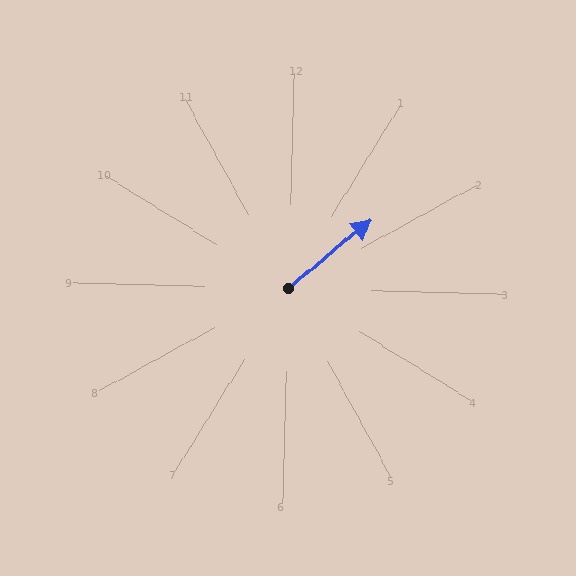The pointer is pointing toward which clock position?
Roughly 2 o'clock.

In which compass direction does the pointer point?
Northeast.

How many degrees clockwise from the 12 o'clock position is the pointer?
Approximately 49 degrees.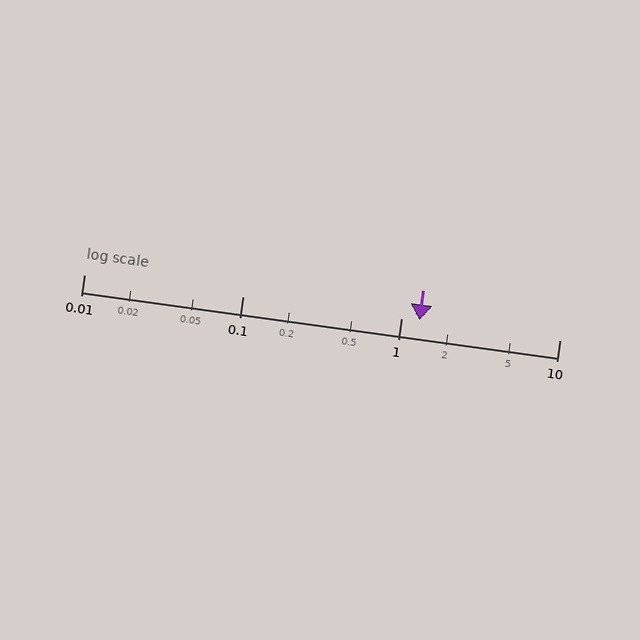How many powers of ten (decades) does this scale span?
The scale spans 3 decades, from 0.01 to 10.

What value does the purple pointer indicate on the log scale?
The pointer indicates approximately 1.3.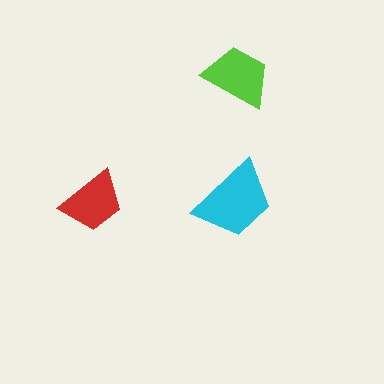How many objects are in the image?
There are 3 objects in the image.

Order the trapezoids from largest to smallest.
the cyan one, the lime one, the red one.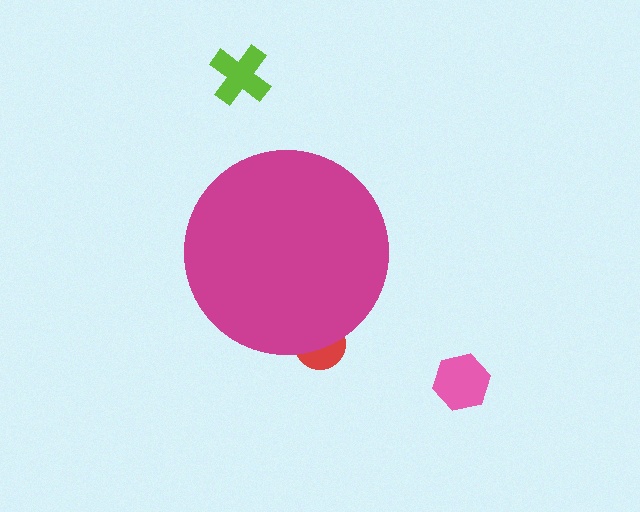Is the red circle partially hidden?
Yes, the red circle is partially hidden behind the magenta circle.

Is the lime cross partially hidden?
No, the lime cross is fully visible.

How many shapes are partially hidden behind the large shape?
1 shape is partially hidden.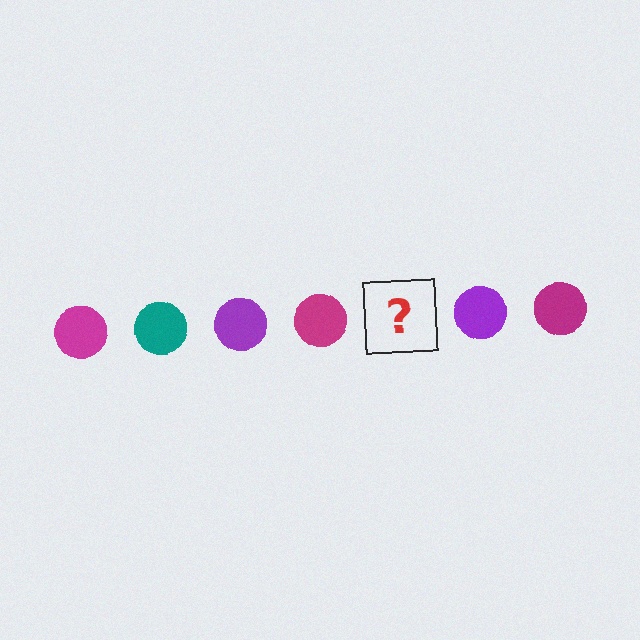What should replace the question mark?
The question mark should be replaced with a teal circle.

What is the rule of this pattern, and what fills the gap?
The rule is that the pattern cycles through magenta, teal, purple circles. The gap should be filled with a teal circle.